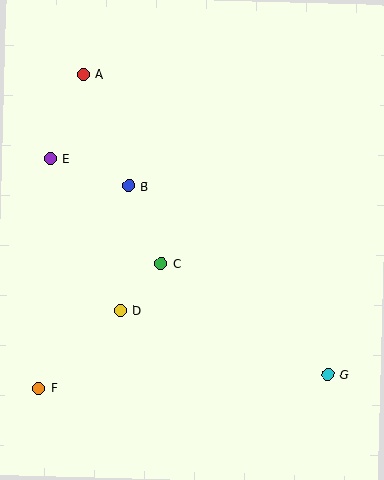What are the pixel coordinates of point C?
Point C is at (161, 263).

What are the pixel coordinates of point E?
Point E is at (50, 159).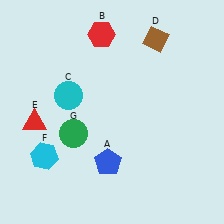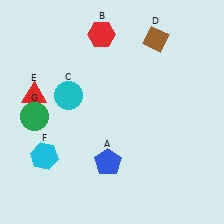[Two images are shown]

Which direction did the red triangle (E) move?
The red triangle (E) moved up.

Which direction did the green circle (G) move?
The green circle (G) moved left.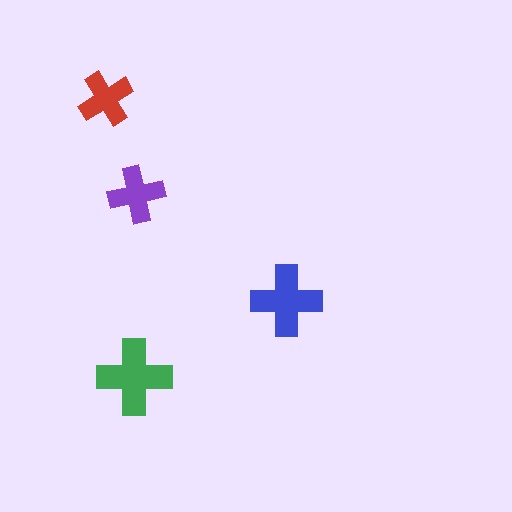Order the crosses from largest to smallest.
the green one, the blue one, the purple one, the red one.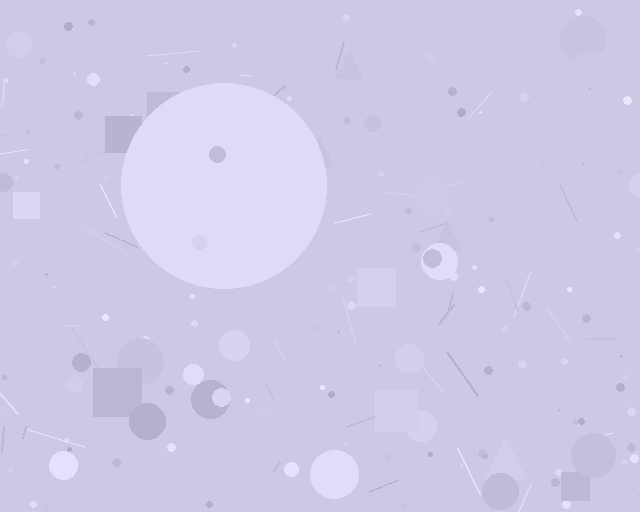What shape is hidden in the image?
A circle is hidden in the image.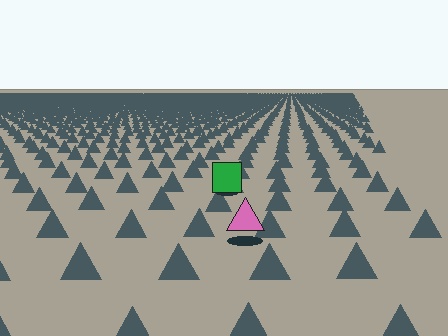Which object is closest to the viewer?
The pink triangle is closest. The texture marks near it are larger and more spread out.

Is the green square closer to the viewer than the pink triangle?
No. The pink triangle is closer — you can tell from the texture gradient: the ground texture is coarser near it.